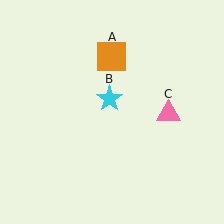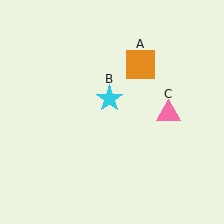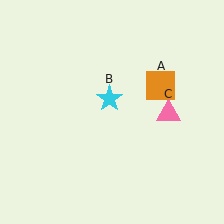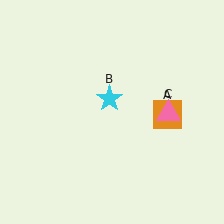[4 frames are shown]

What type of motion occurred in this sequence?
The orange square (object A) rotated clockwise around the center of the scene.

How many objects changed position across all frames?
1 object changed position: orange square (object A).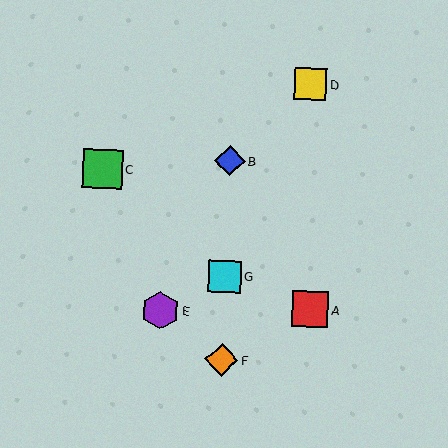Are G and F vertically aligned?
Yes, both are at x≈225.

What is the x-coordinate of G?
Object G is at x≈225.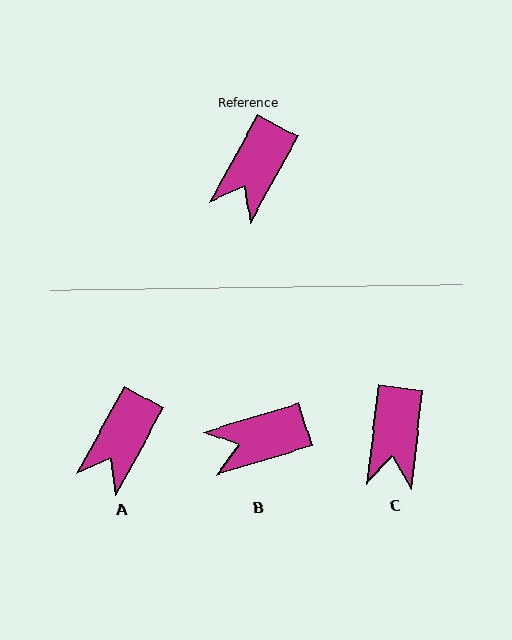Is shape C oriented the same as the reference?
No, it is off by about 22 degrees.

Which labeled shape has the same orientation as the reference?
A.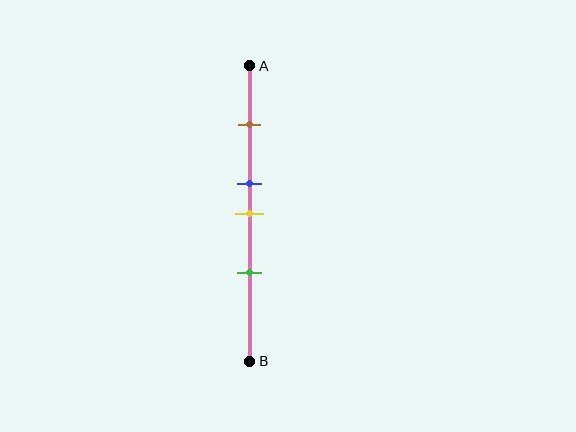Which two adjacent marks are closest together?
The blue and yellow marks are the closest adjacent pair.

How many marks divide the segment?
There are 4 marks dividing the segment.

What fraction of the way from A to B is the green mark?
The green mark is approximately 70% (0.7) of the way from A to B.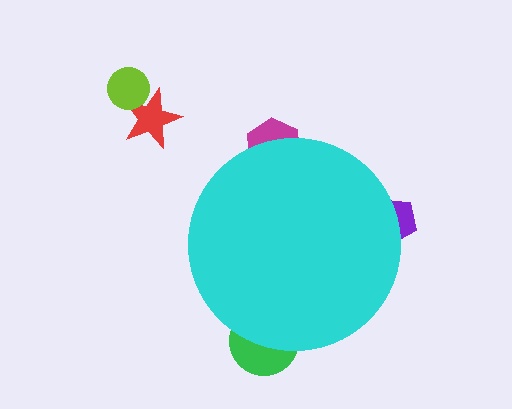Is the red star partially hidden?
No, the red star is fully visible.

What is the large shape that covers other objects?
A cyan circle.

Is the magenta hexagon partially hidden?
Yes, the magenta hexagon is partially hidden behind the cyan circle.